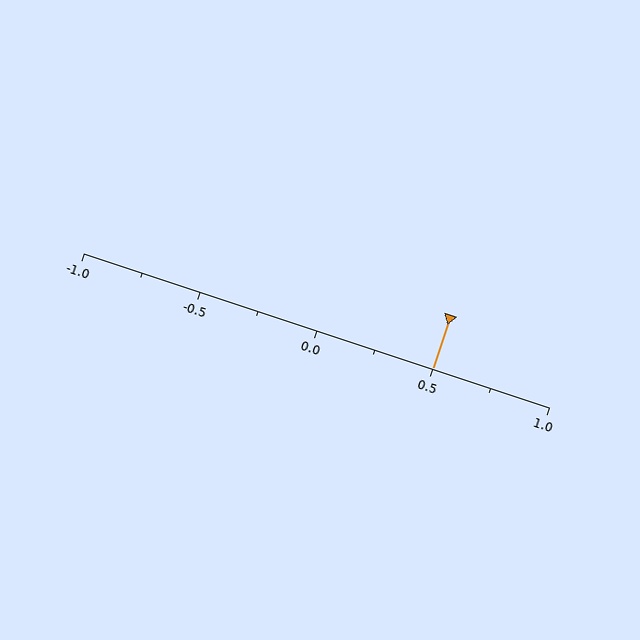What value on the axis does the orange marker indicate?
The marker indicates approximately 0.5.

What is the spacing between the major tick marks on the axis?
The major ticks are spaced 0.5 apart.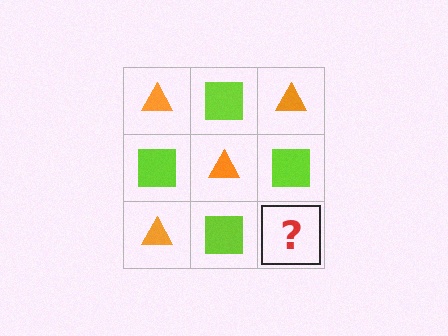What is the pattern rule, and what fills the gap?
The rule is that it alternates orange triangle and lime square in a checkerboard pattern. The gap should be filled with an orange triangle.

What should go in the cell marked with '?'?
The missing cell should contain an orange triangle.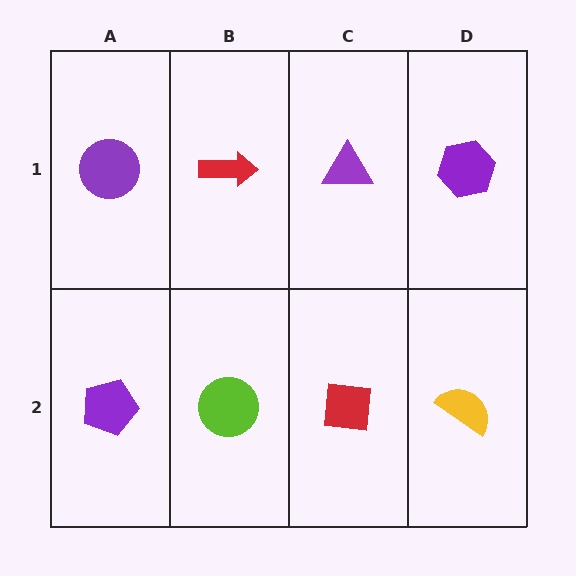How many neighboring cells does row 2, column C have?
3.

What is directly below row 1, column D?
A yellow semicircle.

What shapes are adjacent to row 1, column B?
A lime circle (row 2, column B), a purple circle (row 1, column A), a purple triangle (row 1, column C).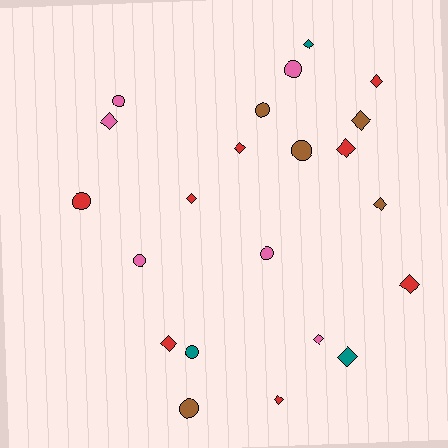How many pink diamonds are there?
There are 2 pink diamonds.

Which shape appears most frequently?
Diamond, with 13 objects.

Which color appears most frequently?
Red, with 8 objects.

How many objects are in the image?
There are 22 objects.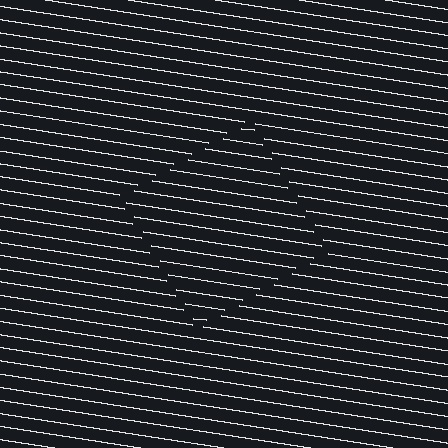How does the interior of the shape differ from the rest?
The interior of the shape contains the same grating, shifted by half a period — the contour is defined by the phase discontinuity where line-ends from the inner and outer gratings abut.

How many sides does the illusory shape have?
4 sides — the line-ends trace a square.